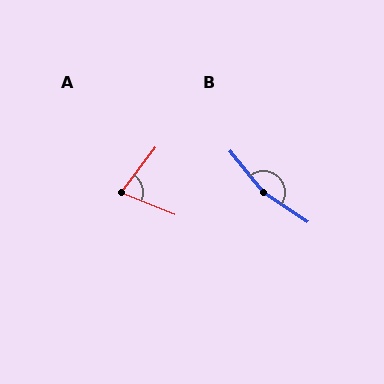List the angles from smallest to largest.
A (75°), B (162°).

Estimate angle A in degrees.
Approximately 75 degrees.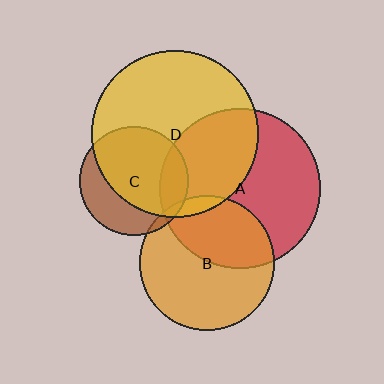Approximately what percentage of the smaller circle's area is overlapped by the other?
Approximately 40%.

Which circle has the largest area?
Circle D (yellow).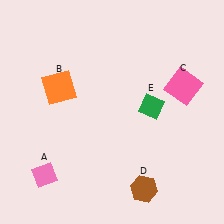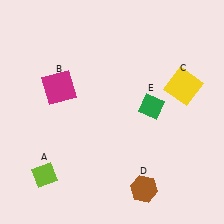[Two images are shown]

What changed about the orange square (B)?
In Image 1, B is orange. In Image 2, it changed to magenta.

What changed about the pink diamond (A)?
In Image 1, A is pink. In Image 2, it changed to lime.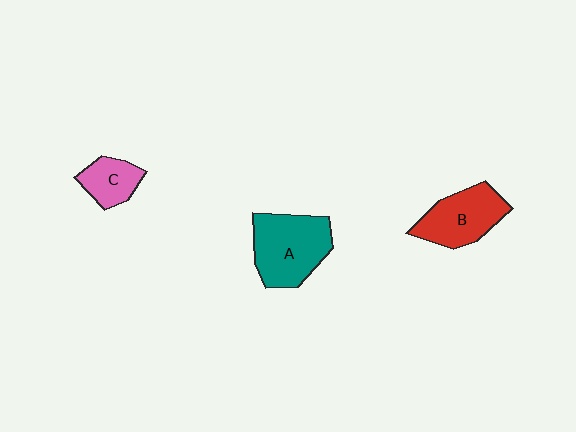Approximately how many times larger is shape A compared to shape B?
Approximately 1.2 times.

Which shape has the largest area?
Shape A (teal).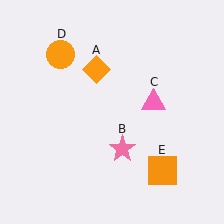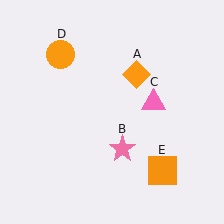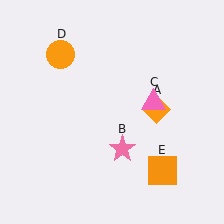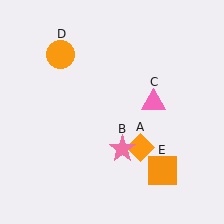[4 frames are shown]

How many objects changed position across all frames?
1 object changed position: orange diamond (object A).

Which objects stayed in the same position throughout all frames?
Pink star (object B) and pink triangle (object C) and orange circle (object D) and orange square (object E) remained stationary.